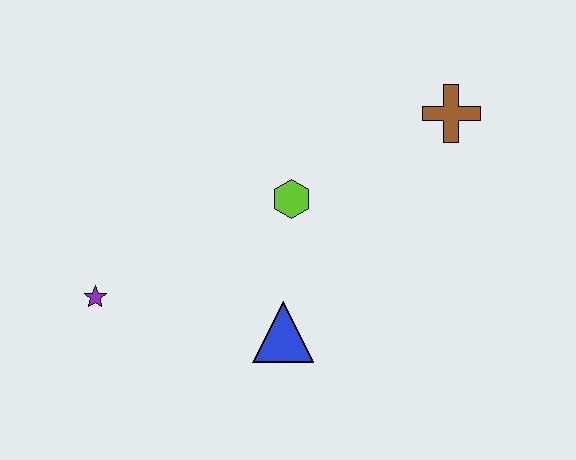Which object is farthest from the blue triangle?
The brown cross is farthest from the blue triangle.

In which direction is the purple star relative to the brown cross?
The purple star is to the left of the brown cross.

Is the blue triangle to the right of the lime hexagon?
No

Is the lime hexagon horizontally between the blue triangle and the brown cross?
Yes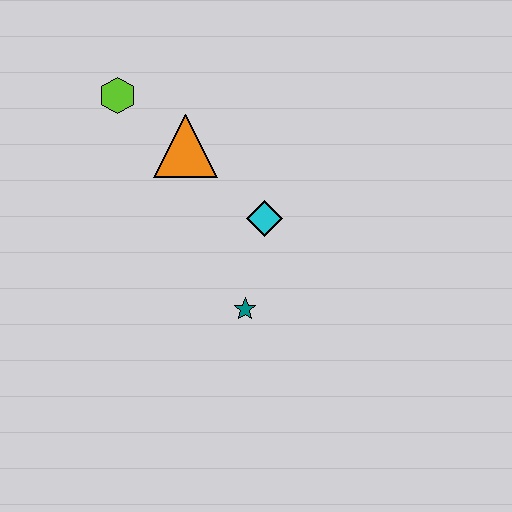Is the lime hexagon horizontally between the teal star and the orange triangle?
No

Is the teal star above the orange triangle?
No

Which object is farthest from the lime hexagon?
The teal star is farthest from the lime hexagon.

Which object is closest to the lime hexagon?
The orange triangle is closest to the lime hexagon.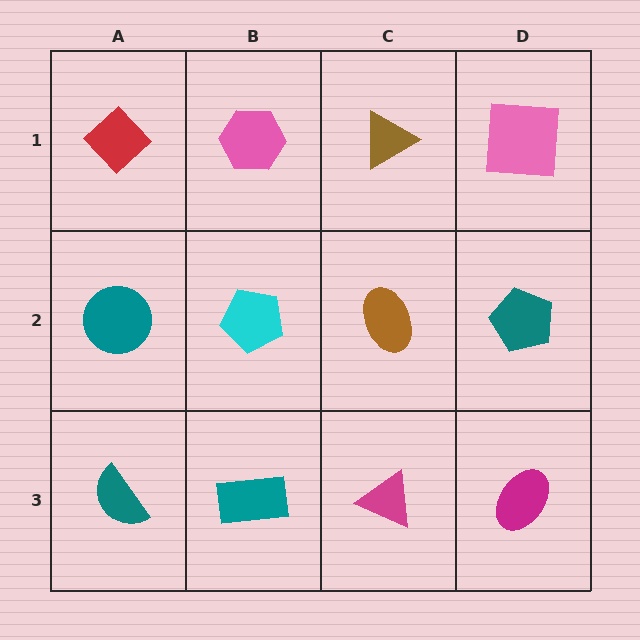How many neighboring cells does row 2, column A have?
3.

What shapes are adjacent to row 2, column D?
A pink square (row 1, column D), a magenta ellipse (row 3, column D), a brown ellipse (row 2, column C).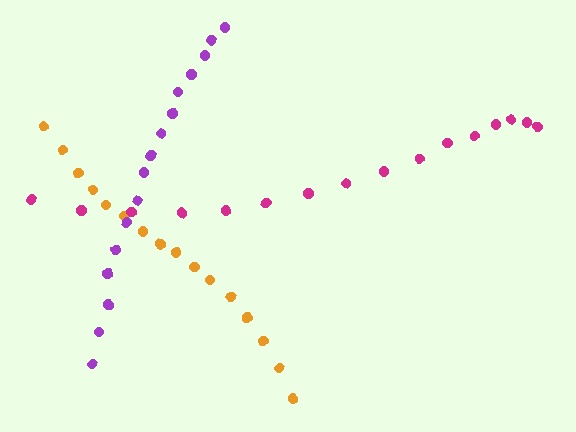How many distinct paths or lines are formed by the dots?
There are 3 distinct paths.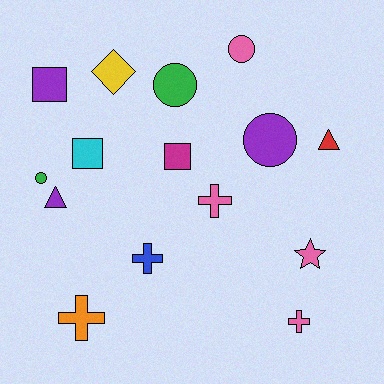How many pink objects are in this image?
There are 4 pink objects.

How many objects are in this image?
There are 15 objects.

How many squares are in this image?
There are 3 squares.